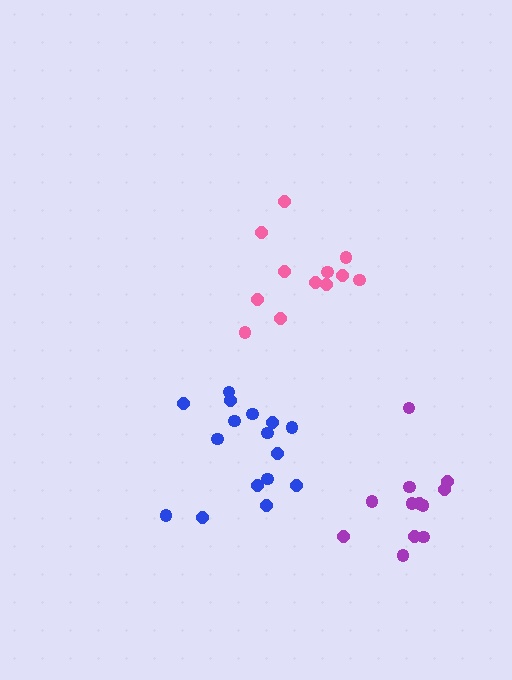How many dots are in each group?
Group 1: 16 dots, Group 2: 12 dots, Group 3: 12 dots (40 total).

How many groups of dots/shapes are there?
There are 3 groups.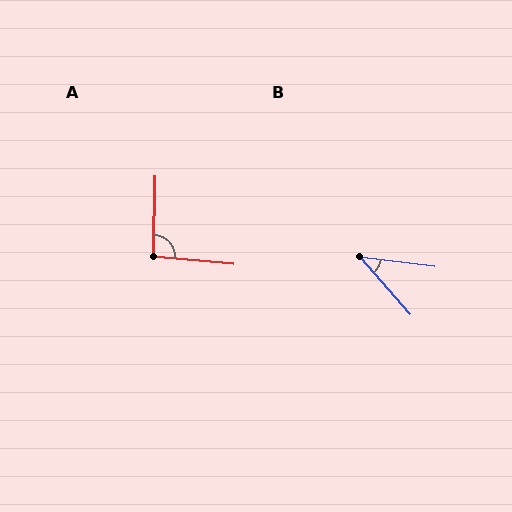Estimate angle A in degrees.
Approximately 94 degrees.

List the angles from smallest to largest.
B (42°), A (94°).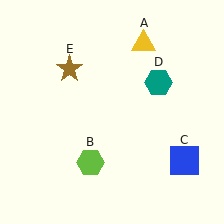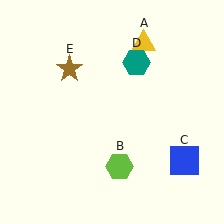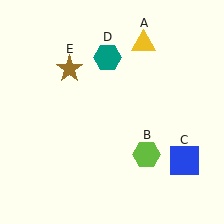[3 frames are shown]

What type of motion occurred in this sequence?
The lime hexagon (object B), teal hexagon (object D) rotated counterclockwise around the center of the scene.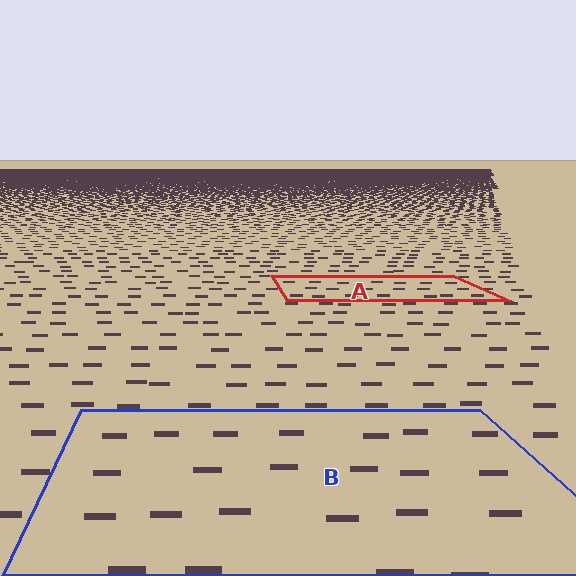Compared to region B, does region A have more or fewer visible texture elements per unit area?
Region A has more texture elements per unit area — they are packed more densely because it is farther away.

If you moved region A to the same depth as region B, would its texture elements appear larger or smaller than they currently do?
They would appear larger. At a closer depth, the same texture elements are projected at a bigger on-screen size.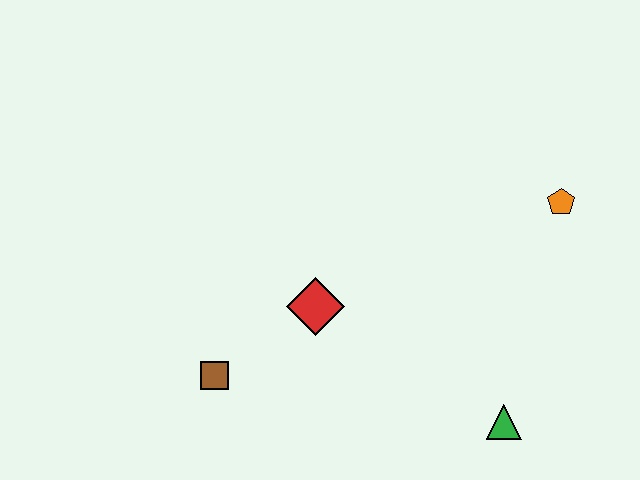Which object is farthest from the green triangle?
The brown square is farthest from the green triangle.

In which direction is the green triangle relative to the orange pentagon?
The green triangle is below the orange pentagon.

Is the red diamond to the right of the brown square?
Yes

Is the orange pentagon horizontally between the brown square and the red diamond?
No